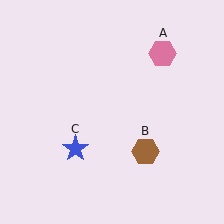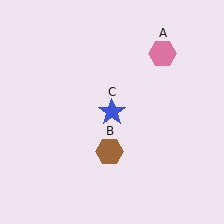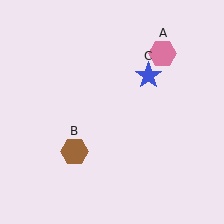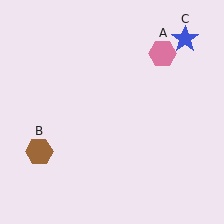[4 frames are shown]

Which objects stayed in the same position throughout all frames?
Pink hexagon (object A) remained stationary.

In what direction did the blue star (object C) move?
The blue star (object C) moved up and to the right.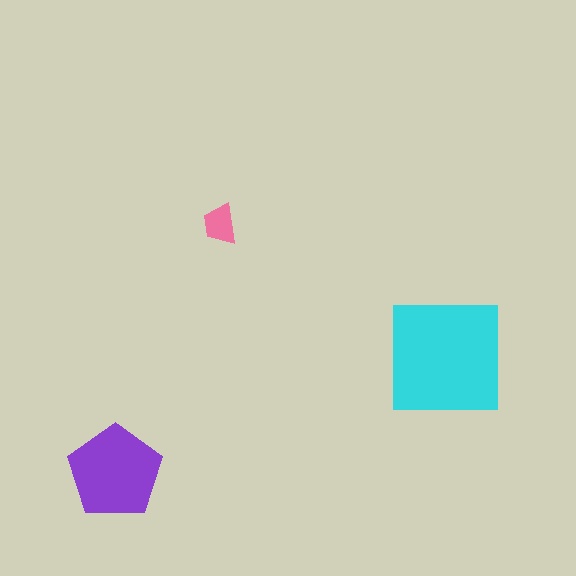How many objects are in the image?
There are 3 objects in the image.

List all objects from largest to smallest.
The cyan square, the purple pentagon, the pink trapezoid.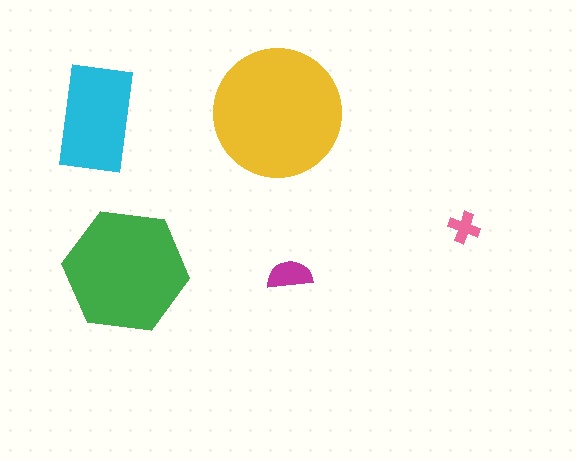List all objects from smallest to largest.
The pink cross, the magenta semicircle, the cyan rectangle, the green hexagon, the yellow circle.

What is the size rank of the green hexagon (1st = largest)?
2nd.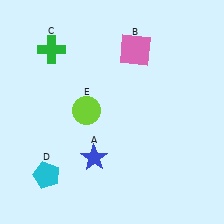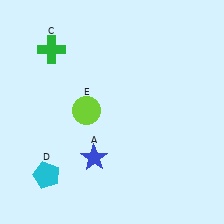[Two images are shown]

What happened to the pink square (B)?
The pink square (B) was removed in Image 2. It was in the top-right area of Image 1.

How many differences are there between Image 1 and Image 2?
There is 1 difference between the two images.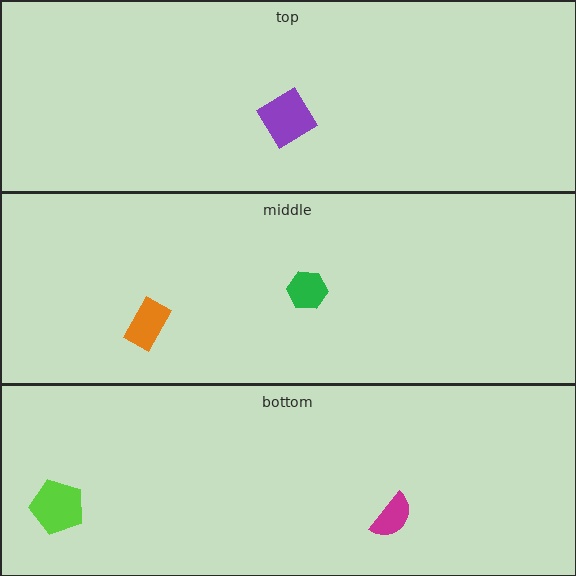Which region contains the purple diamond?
The top region.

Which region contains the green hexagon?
The middle region.